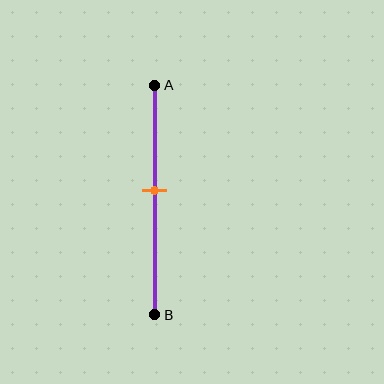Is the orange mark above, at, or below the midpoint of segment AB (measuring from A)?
The orange mark is above the midpoint of segment AB.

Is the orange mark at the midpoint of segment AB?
No, the mark is at about 45% from A, not at the 50% midpoint.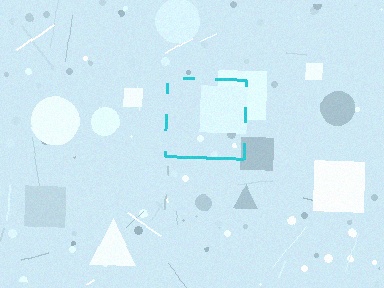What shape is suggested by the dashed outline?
The dashed outline suggests a square.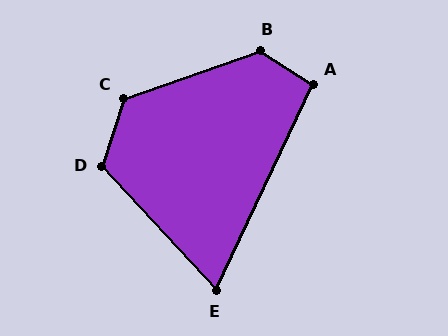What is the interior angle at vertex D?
Approximately 119 degrees (obtuse).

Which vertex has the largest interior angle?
B, at approximately 129 degrees.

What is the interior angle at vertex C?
Approximately 127 degrees (obtuse).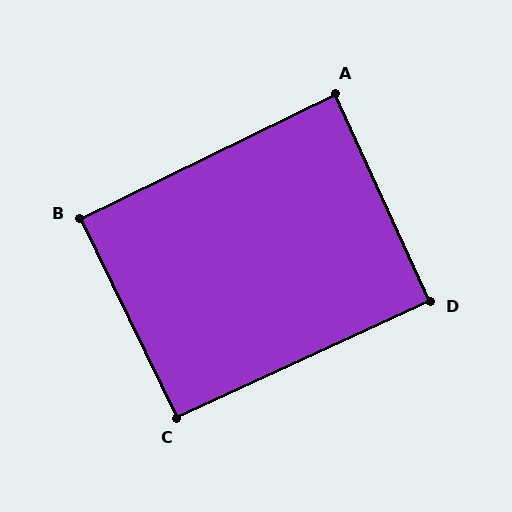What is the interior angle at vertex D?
Approximately 90 degrees (approximately right).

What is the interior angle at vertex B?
Approximately 90 degrees (approximately right).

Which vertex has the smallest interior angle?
A, at approximately 89 degrees.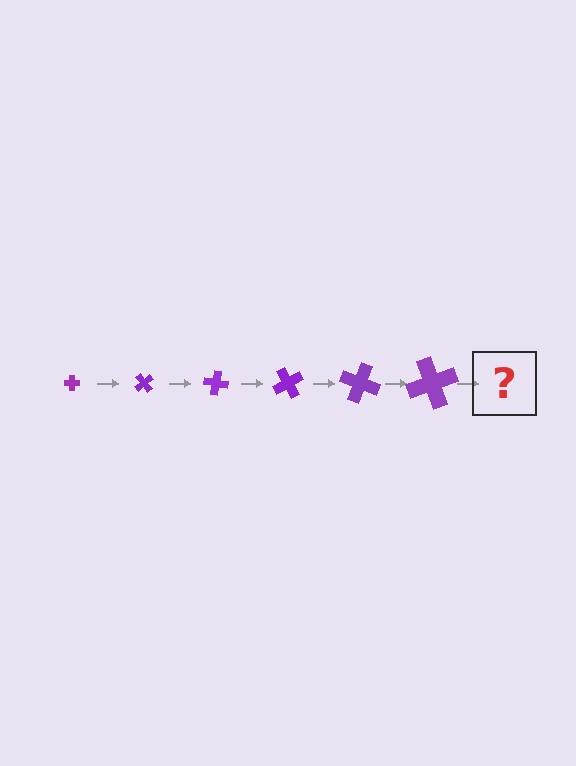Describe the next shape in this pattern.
It should be a cross, larger than the previous one and rotated 300 degrees from the start.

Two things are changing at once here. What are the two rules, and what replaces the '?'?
The two rules are that the cross grows larger each step and it rotates 50 degrees each step. The '?' should be a cross, larger than the previous one and rotated 300 degrees from the start.